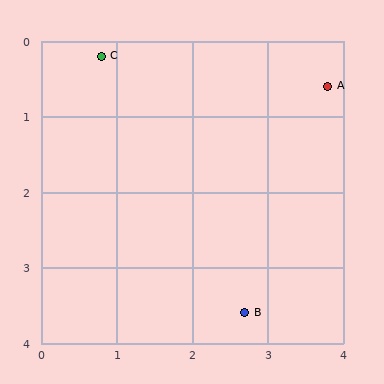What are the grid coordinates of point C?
Point C is at approximately (0.8, 0.2).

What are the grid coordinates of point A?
Point A is at approximately (3.8, 0.6).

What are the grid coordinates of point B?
Point B is at approximately (2.7, 3.6).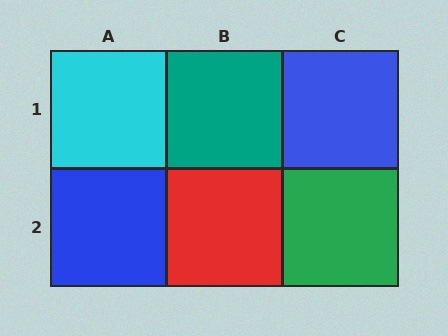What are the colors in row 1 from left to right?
Cyan, teal, blue.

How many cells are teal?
1 cell is teal.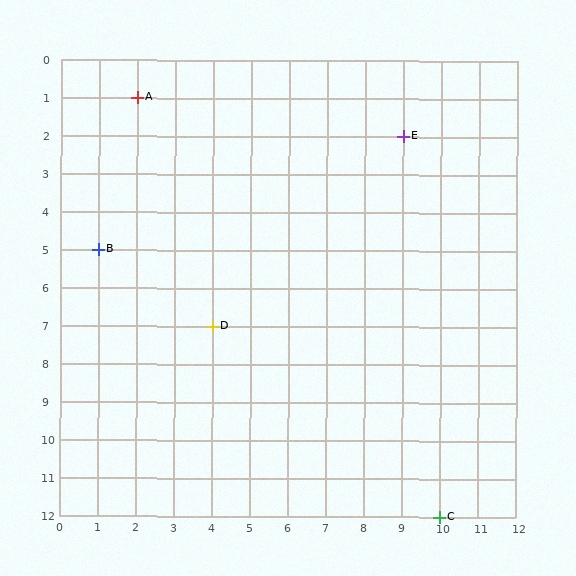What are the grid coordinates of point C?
Point C is at grid coordinates (10, 12).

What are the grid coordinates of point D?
Point D is at grid coordinates (4, 7).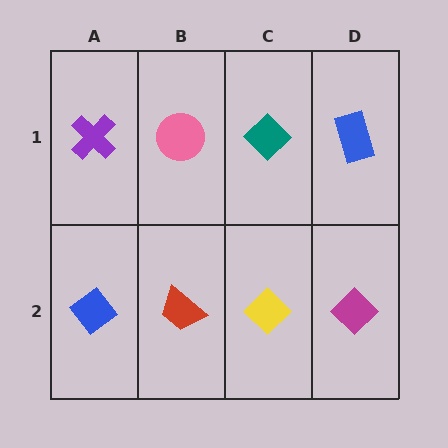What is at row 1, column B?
A pink circle.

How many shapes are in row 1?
4 shapes.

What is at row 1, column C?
A teal diamond.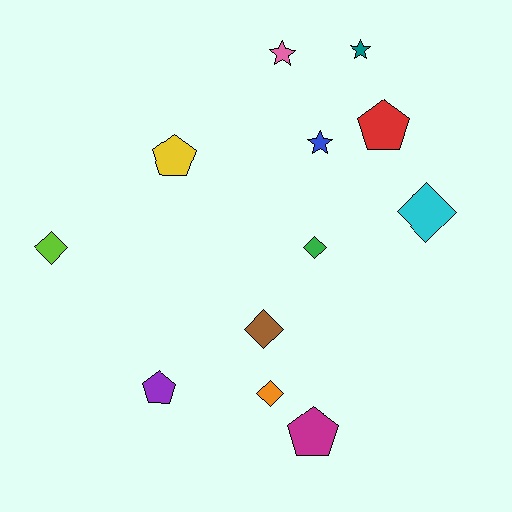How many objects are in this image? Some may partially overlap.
There are 12 objects.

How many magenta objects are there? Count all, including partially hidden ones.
There is 1 magenta object.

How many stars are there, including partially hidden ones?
There are 3 stars.